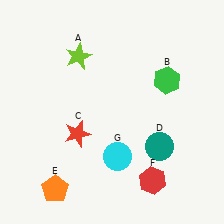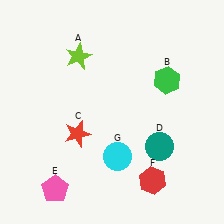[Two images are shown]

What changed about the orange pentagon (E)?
In Image 1, E is orange. In Image 2, it changed to pink.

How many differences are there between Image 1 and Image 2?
There is 1 difference between the two images.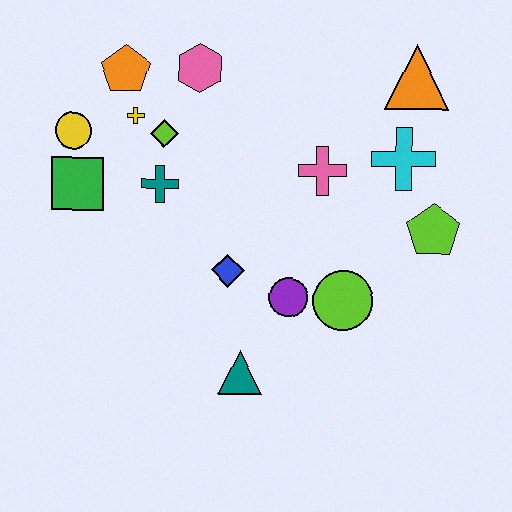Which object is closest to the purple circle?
The lime circle is closest to the purple circle.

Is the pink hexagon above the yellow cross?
Yes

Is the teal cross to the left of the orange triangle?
Yes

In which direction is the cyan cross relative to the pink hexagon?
The cyan cross is to the right of the pink hexagon.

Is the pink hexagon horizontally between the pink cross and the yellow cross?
Yes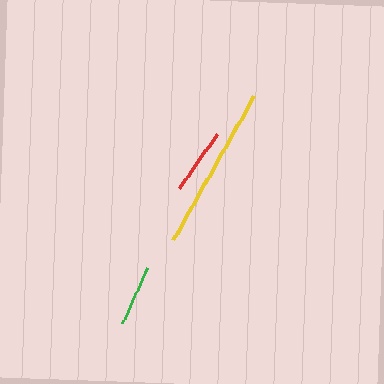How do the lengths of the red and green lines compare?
The red and green lines are approximately the same length.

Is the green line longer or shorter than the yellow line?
The yellow line is longer than the green line.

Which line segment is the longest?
The yellow line is the longest at approximately 165 pixels.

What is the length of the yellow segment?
The yellow segment is approximately 165 pixels long.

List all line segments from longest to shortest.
From longest to shortest: yellow, red, green.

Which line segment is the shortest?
The green line is the shortest at approximately 61 pixels.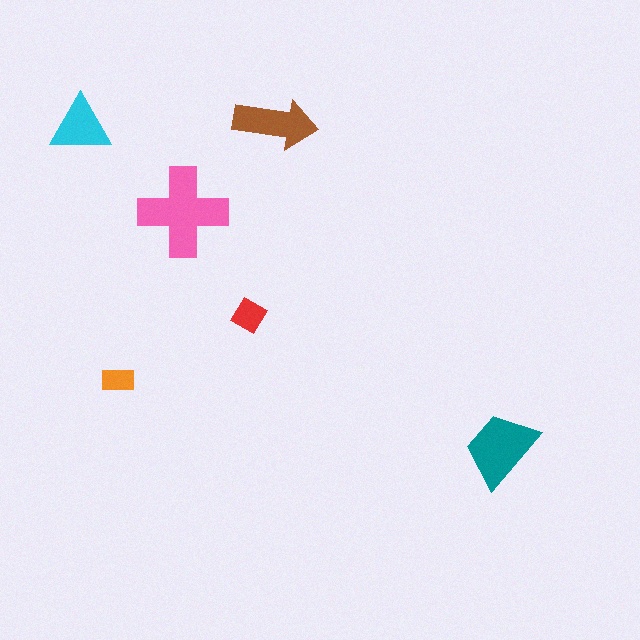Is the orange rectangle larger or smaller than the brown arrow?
Smaller.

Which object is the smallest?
The orange rectangle.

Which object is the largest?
The pink cross.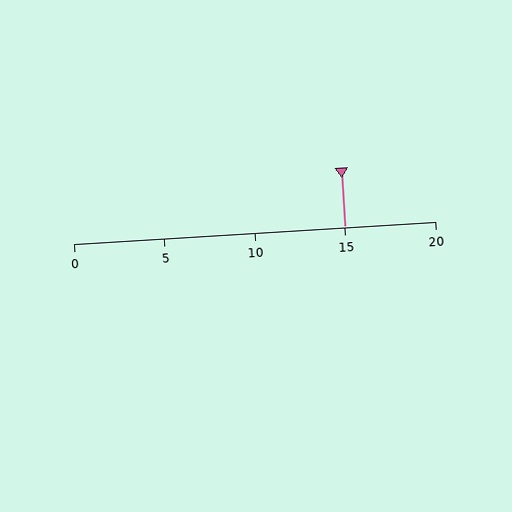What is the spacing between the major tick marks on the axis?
The major ticks are spaced 5 apart.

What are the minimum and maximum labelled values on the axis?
The axis runs from 0 to 20.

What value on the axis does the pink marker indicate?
The marker indicates approximately 15.